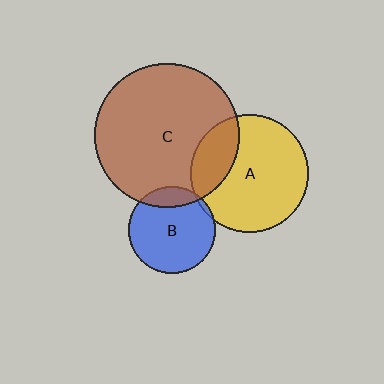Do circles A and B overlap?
Yes.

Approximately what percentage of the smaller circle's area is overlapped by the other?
Approximately 5%.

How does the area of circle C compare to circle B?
Approximately 2.7 times.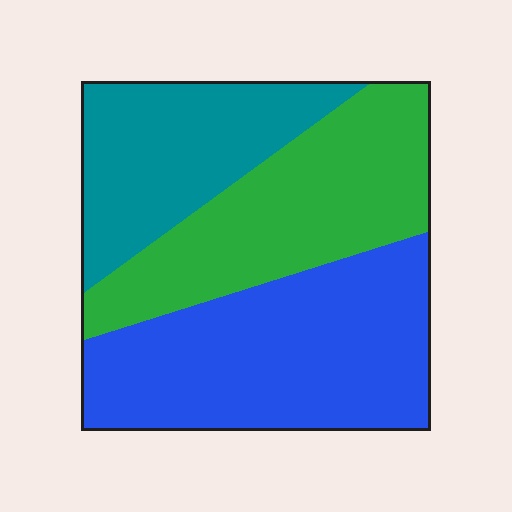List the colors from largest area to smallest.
From largest to smallest: blue, green, teal.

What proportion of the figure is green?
Green covers around 35% of the figure.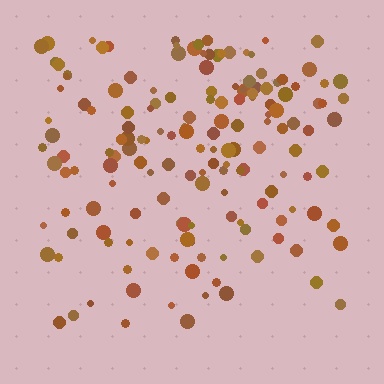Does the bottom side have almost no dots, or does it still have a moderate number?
Still a moderate number, just noticeably fewer than the top.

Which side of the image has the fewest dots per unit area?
The bottom.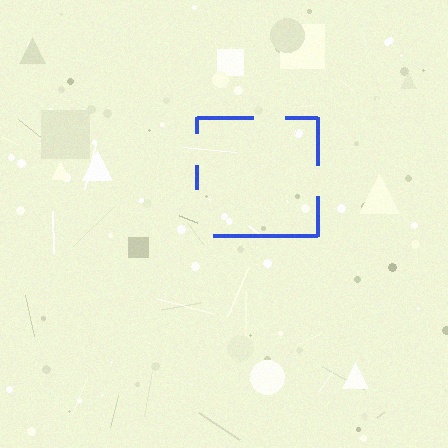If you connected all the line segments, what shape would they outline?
They would outline a square.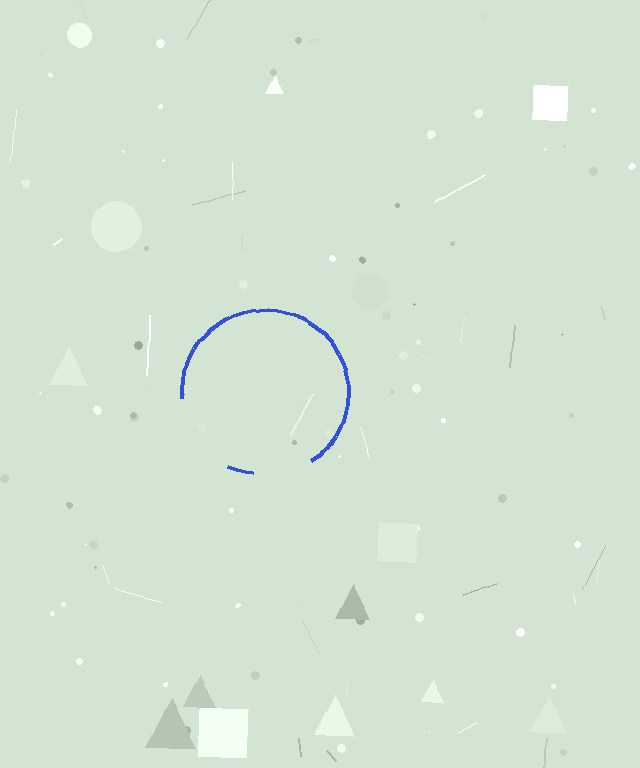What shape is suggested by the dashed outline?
The dashed outline suggests a circle.